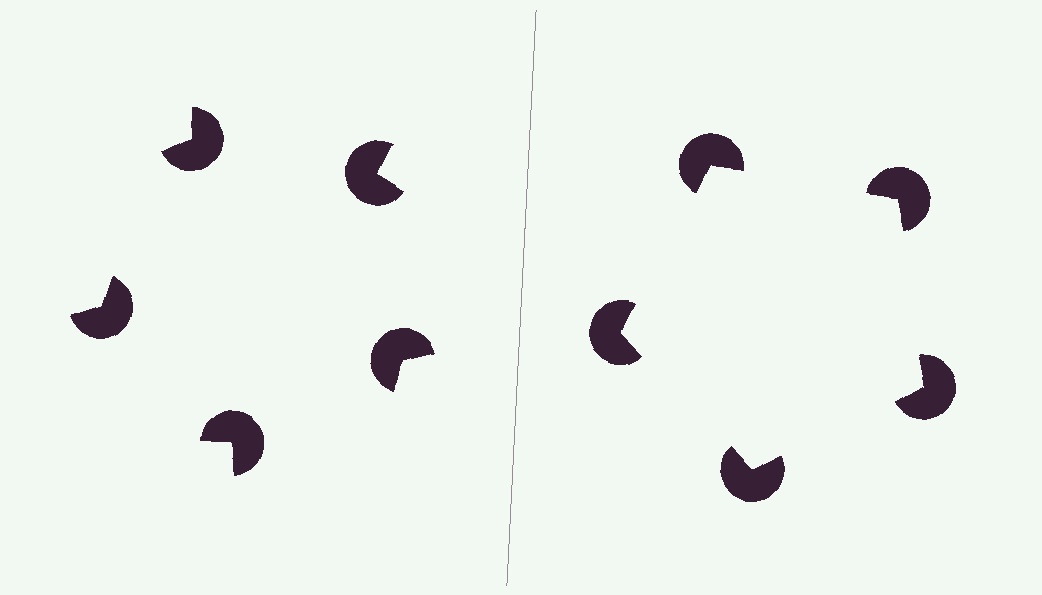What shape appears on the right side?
An illusory pentagon.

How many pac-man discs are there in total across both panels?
10 — 5 on each side.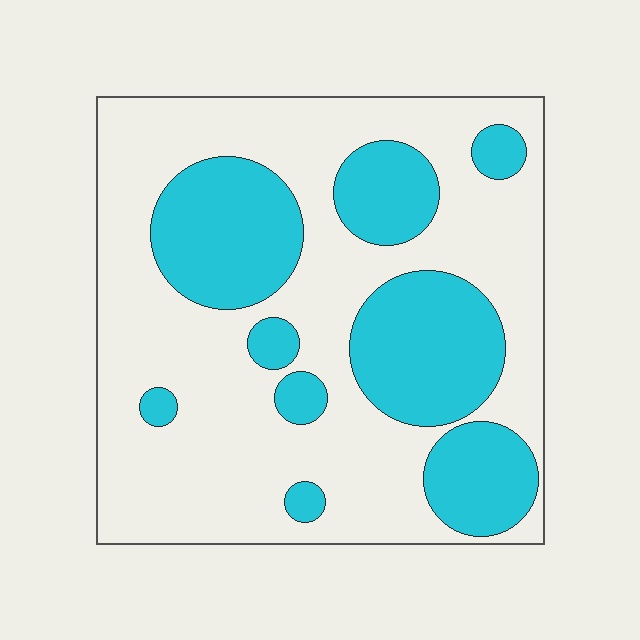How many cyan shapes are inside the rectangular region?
9.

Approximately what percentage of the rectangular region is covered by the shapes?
Approximately 35%.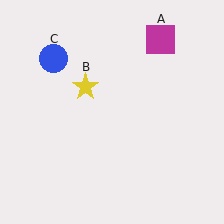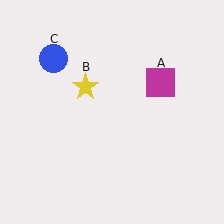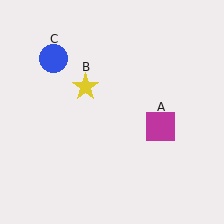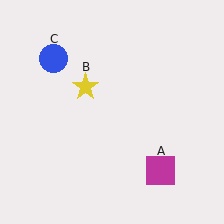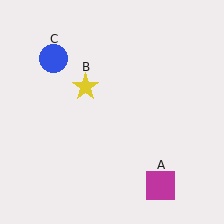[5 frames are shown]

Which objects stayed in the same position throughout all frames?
Yellow star (object B) and blue circle (object C) remained stationary.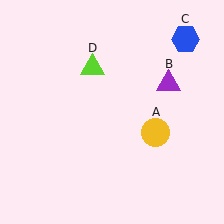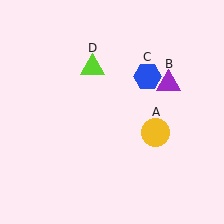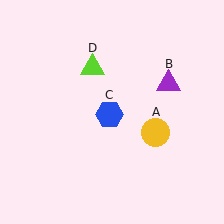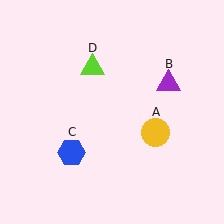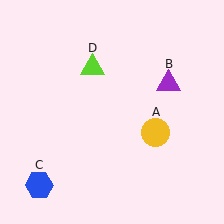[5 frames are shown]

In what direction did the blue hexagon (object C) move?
The blue hexagon (object C) moved down and to the left.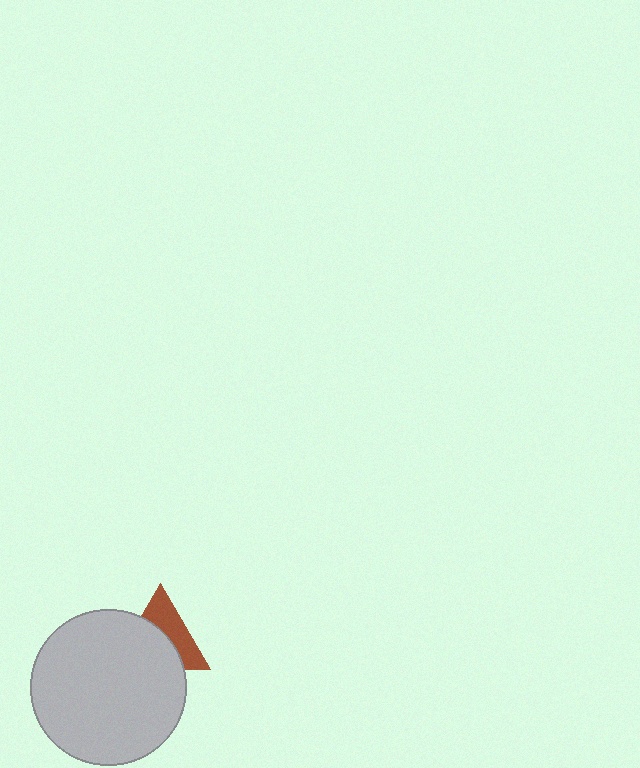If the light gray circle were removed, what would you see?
You would see the complete brown triangle.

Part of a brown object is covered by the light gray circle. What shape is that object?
It is a triangle.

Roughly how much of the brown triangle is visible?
About half of it is visible (roughly 46%).